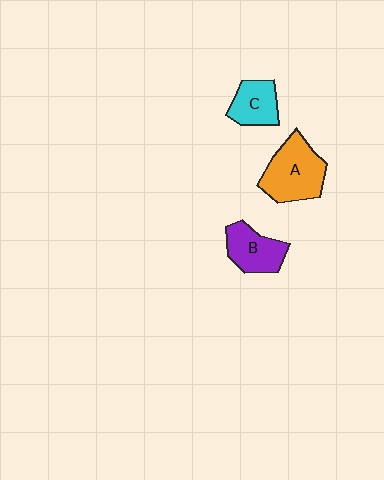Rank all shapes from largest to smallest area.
From largest to smallest: A (orange), B (purple), C (cyan).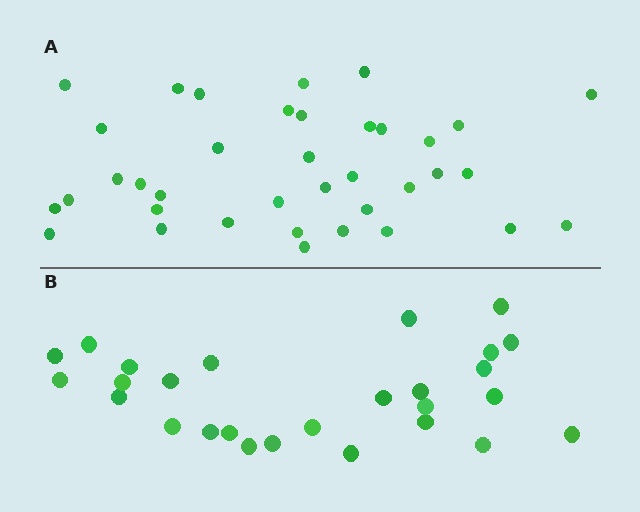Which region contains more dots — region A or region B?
Region A (the top region) has more dots.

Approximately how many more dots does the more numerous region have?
Region A has roughly 10 or so more dots than region B.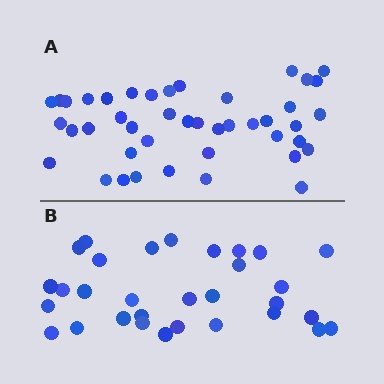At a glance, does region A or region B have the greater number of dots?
Region A (the top region) has more dots.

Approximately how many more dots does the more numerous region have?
Region A has roughly 12 or so more dots than region B.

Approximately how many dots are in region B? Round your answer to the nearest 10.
About 30 dots. (The exact count is 31, which rounds to 30.)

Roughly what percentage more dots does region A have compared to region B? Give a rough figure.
About 40% more.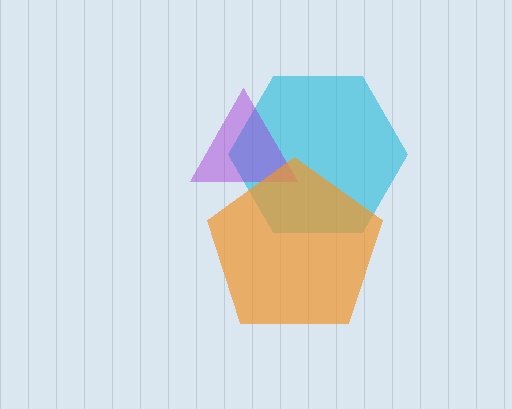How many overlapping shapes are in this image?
There are 3 overlapping shapes in the image.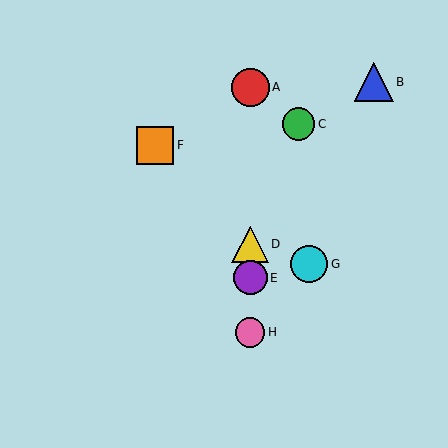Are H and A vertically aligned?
Yes, both are at x≈250.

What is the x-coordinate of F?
Object F is at x≈155.